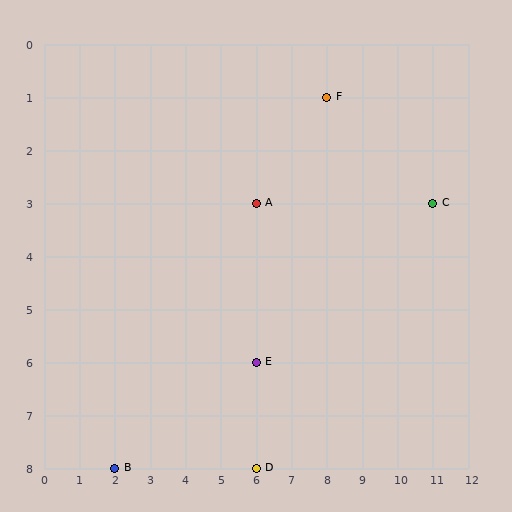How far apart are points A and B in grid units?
Points A and B are 4 columns and 5 rows apart (about 6.4 grid units diagonally).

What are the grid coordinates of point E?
Point E is at grid coordinates (6, 6).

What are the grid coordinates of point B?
Point B is at grid coordinates (2, 8).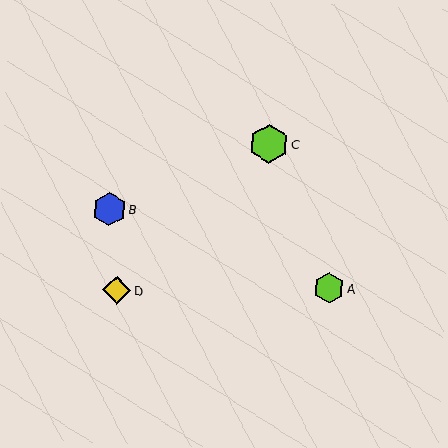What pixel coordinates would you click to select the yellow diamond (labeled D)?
Click at (117, 290) to select the yellow diamond D.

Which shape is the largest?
The lime hexagon (labeled C) is the largest.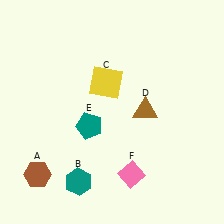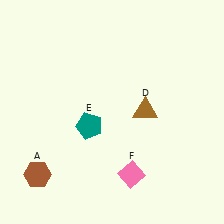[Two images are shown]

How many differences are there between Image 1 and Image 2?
There are 2 differences between the two images.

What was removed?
The yellow square (C), the teal hexagon (B) were removed in Image 2.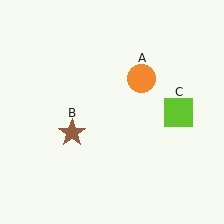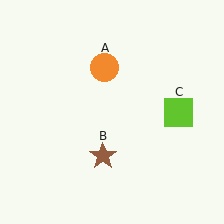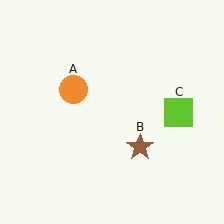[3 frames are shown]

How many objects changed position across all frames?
2 objects changed position: orange circle (object A), brown star (object B).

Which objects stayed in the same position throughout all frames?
Lime square (object C) remained stationary.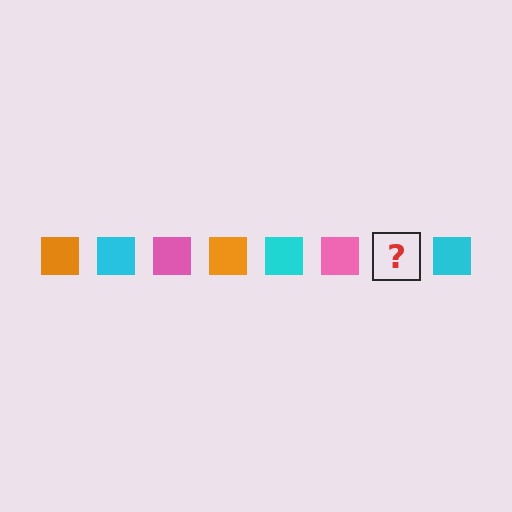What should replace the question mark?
The question mark should be replaced with an orange square.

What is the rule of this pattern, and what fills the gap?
The rule is that the pattern cycles through orange, cyan, pink squares. The gap should be filled with an orange square.